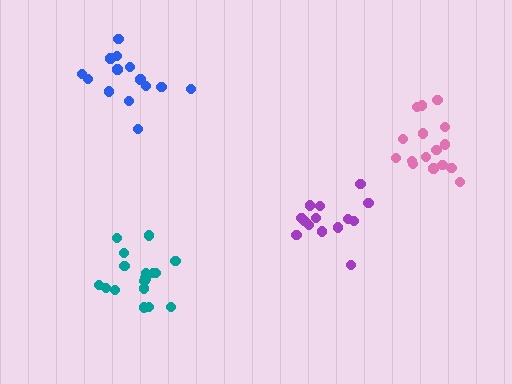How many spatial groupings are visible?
There are 4 spatial groupings.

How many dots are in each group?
Group 1: 14 dots, Group 2: 18 dots, Group 3: 14 dots, Group 4: 16 dots (62 total).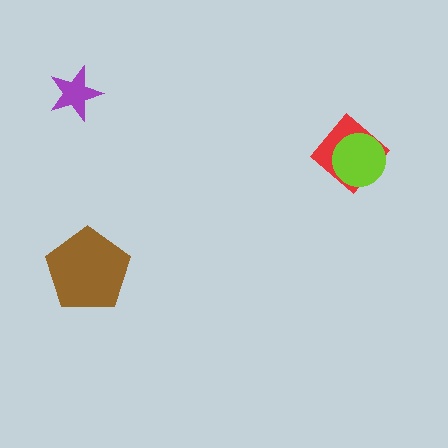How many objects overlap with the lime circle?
1 object overlaps with the lime circle.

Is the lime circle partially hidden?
No, no other shape covers it.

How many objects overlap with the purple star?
0 objects overlap with the purple star.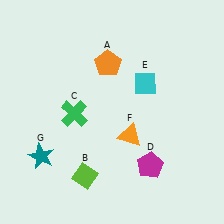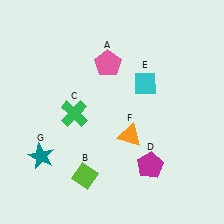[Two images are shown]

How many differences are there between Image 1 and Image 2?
There is 1 difference between the two images.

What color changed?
The pentagon (A) changed from orange in Image 1 to pink in Image 2.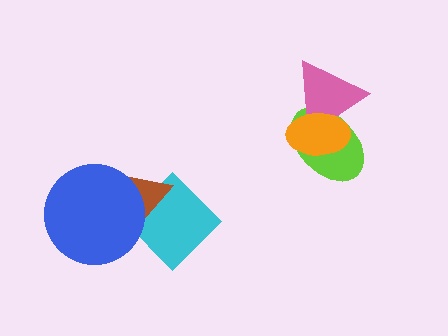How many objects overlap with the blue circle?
2 objects overlap with the blue circle.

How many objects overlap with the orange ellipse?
2 objects overlap with the orange ellipse.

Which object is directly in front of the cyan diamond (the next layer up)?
The brown triangle is directly in front of the cyan diamond.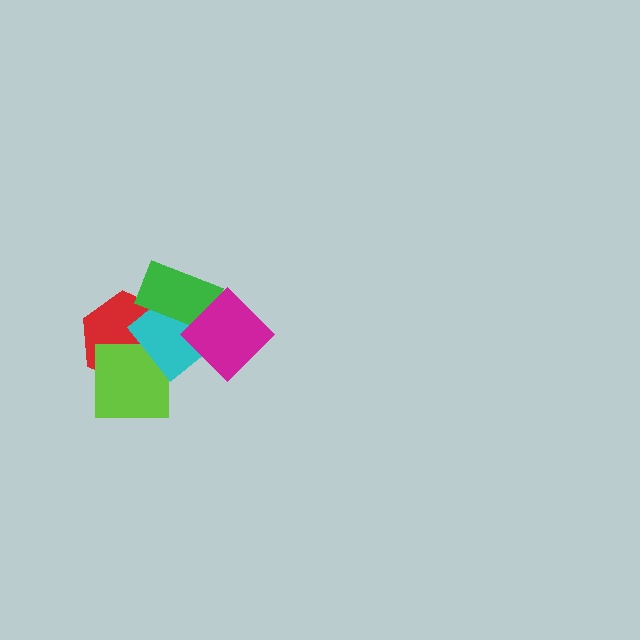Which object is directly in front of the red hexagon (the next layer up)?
The lime square is directly in front of the red hexagon.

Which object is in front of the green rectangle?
The magenta diamond is in front of the green rectangle.